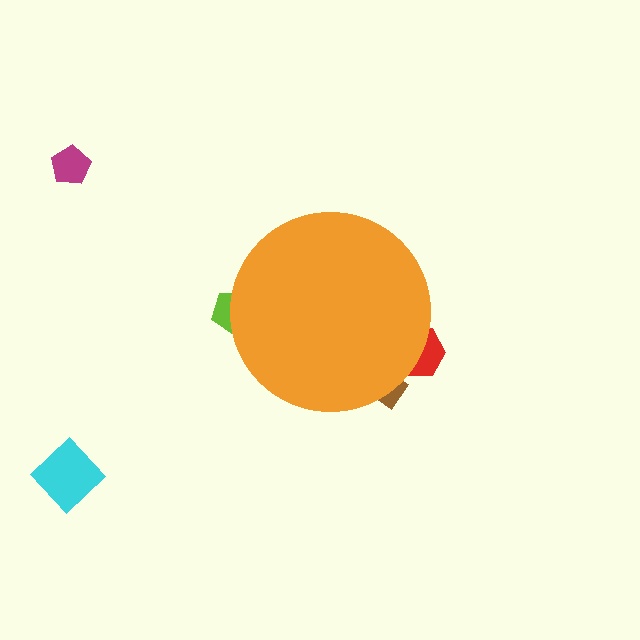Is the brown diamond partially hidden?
Yes, the brown diamond is partially hidden behind the orange circle.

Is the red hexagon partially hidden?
Yes, the red hexagon is partially hidden behind the orange circle.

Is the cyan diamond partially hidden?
No, the cyan diamond is fully visible.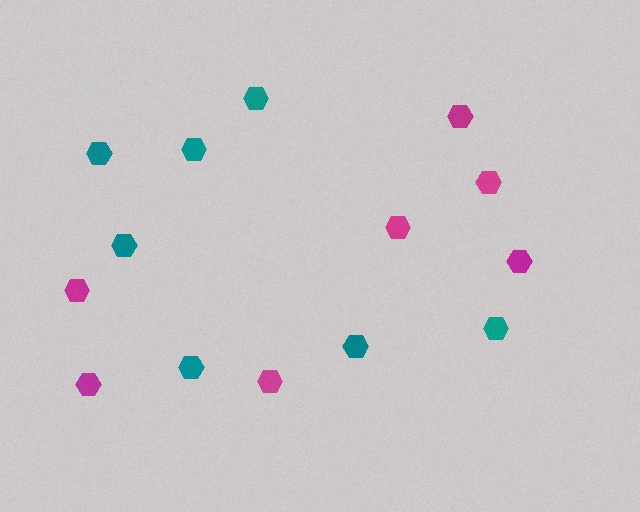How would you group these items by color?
There are 2 groups: one group of magenta hexagons (7) and one group of teal hexagons (7).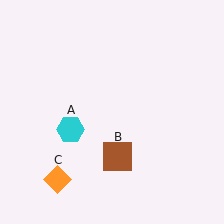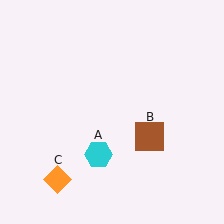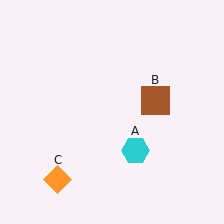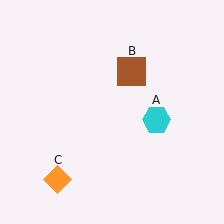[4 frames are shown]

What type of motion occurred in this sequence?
The cyan hexagon (object A), brown square (object B) rotated counterclockwise around the center of the scene.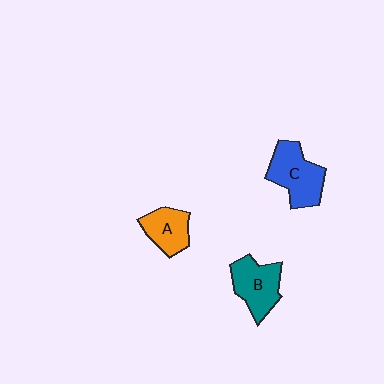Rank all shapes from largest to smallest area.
From largest to smallest: C (blue), B (teal), A (orange).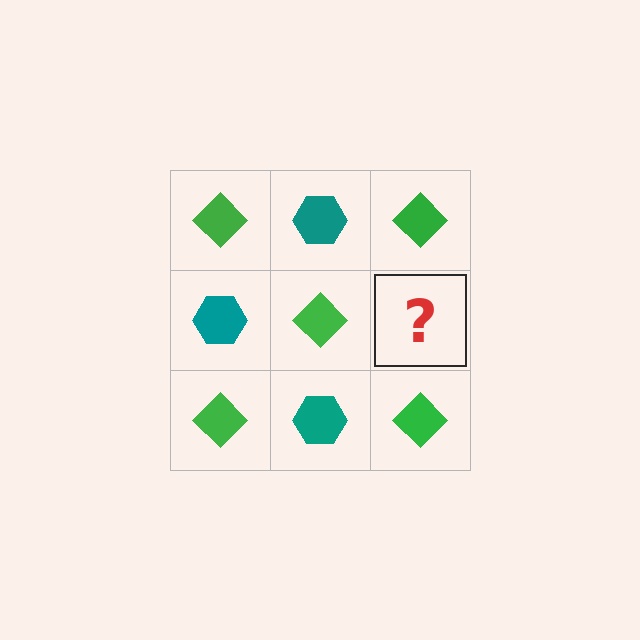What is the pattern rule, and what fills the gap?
The rule is that it alternates green diamond and teal hexagon in a checkerboard pattern. The gap should be filled with a teal hexagon.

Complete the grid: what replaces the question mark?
The question mark should be replaced with a teal hexagon.